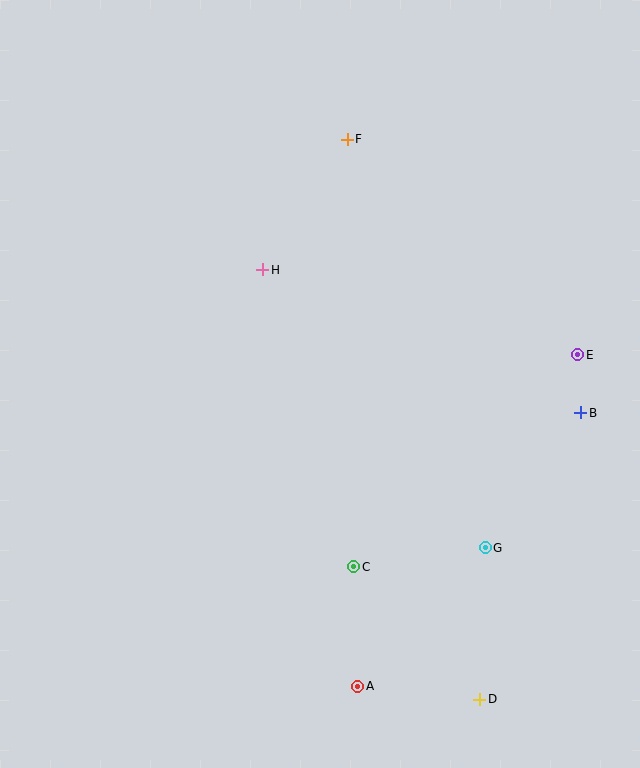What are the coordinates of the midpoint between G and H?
The midpoint between G and H is at (374, 409).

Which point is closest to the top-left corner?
Point F is closest to the top-left corner.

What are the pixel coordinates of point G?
Point G is at (485, 548).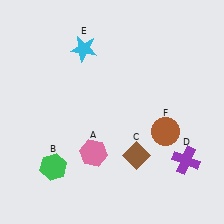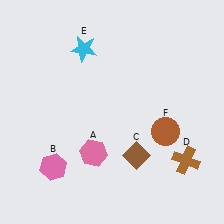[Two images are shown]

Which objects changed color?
B changed from green to pink. D changed from purple to brown.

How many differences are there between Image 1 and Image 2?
There are 2 differences between the two images.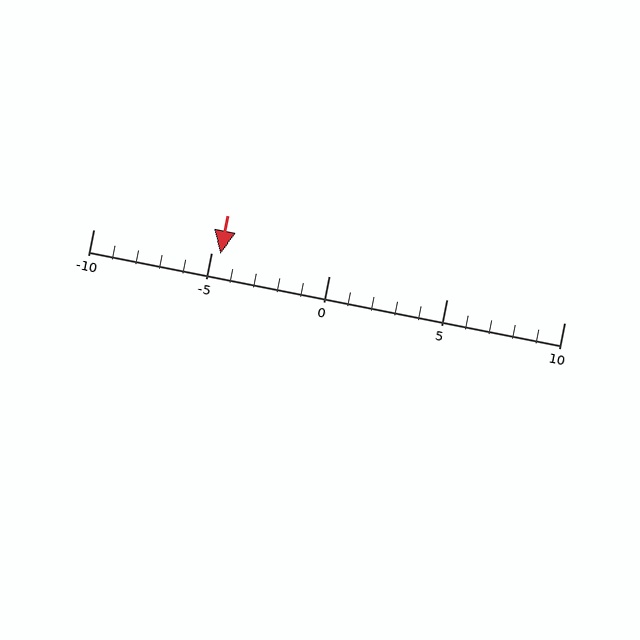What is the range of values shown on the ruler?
The ruler shows values from -10 to 10.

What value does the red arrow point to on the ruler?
The red arrow points to approximately -5.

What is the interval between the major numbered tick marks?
The major tick marks are spaced 5 units apart.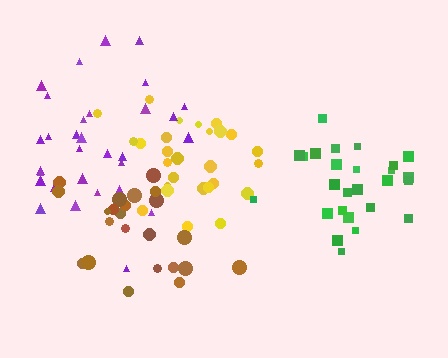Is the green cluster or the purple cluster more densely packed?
Green.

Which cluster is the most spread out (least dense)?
Purple.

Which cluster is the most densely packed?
Yellow.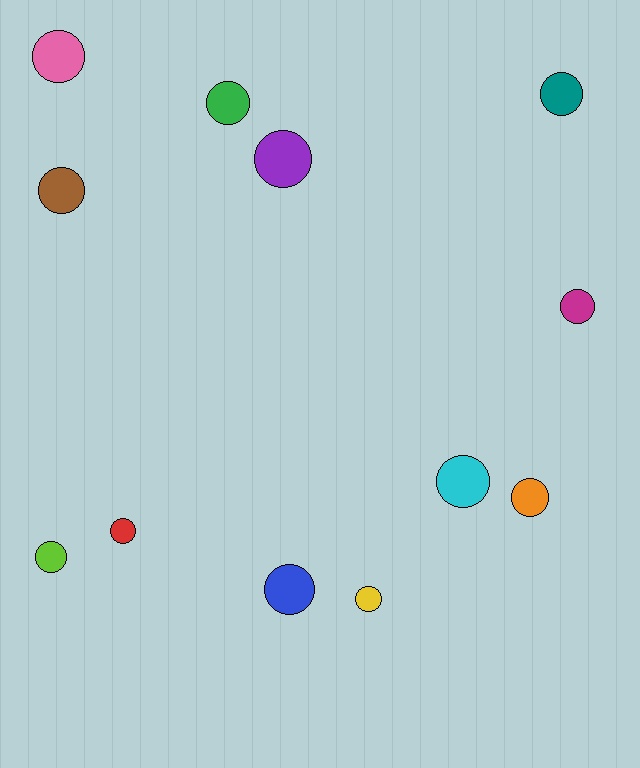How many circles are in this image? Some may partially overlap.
There are 12 circles.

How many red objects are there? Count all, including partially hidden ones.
There is 1 red object.